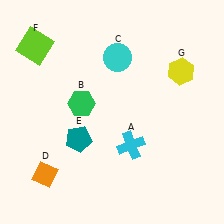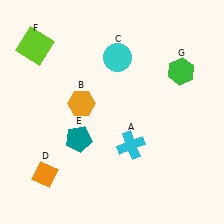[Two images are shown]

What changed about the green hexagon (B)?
In Image 1, B is green. In Image 2, it changed to orange.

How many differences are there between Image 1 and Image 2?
There are 2 differences between the two images.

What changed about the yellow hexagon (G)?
In Image 1, G is yellow. In Image 2, it changed to green.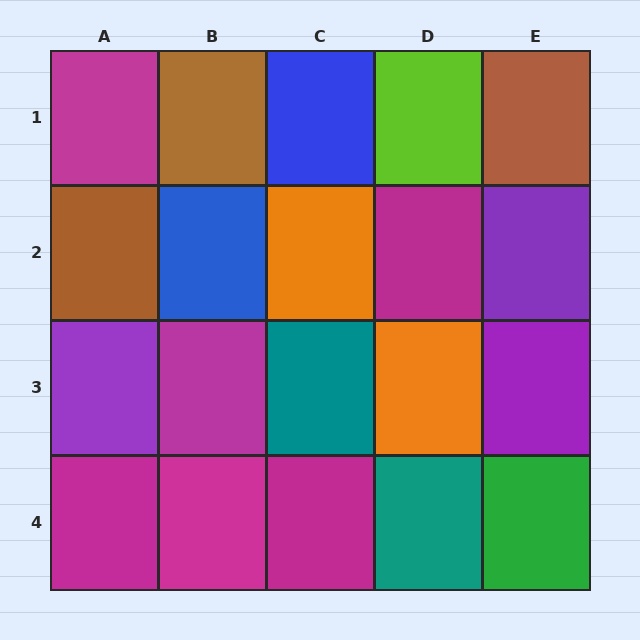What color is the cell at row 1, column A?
Magenta.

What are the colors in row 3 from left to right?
Purple, magenta, teal, orange, purple.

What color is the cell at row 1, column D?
Lime.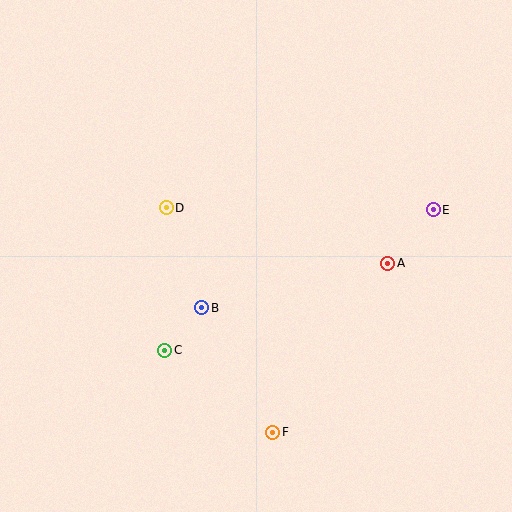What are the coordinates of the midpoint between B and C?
The midpoint between B and C is at (183, 329).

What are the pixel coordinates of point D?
Point D is at (166, 208).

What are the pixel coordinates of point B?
Point B is at (202, 308).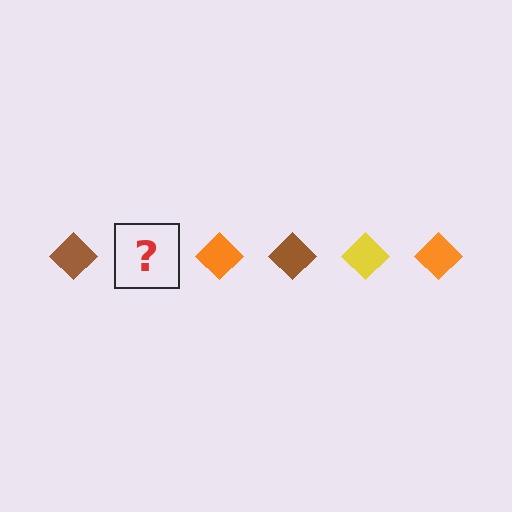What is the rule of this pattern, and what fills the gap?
The rule is that the pattern cycles through brown, yellow, orange diamonds. The gap should be filled with a yellow diamond.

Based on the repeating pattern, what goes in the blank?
The blank should be a yellow diamond.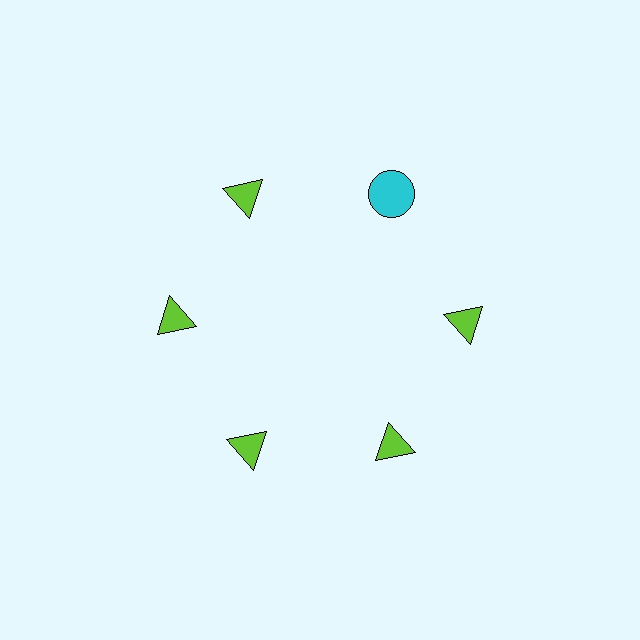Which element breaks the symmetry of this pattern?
The cyan circle at roughly the 1 o'clock position breaks the symmetry. All other shapes are lime triangles.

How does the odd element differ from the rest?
It differs in both color (cyan instead of lime) and shape (circle instead of triangle).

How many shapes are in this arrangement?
There are 6 shapes arranged in a ring pattern.